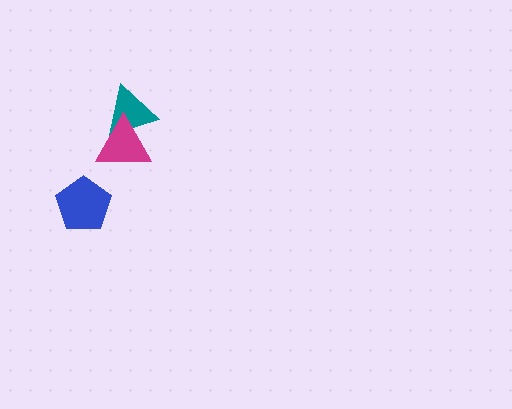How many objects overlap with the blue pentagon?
0 objects overlap with the blue pentagon.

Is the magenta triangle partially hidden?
No, no other shape covers it.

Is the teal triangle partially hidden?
Yes, it is partially covered by another shape.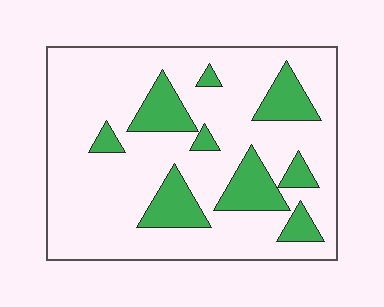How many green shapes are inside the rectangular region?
9.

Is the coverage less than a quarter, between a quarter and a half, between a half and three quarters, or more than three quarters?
Less than a quarter.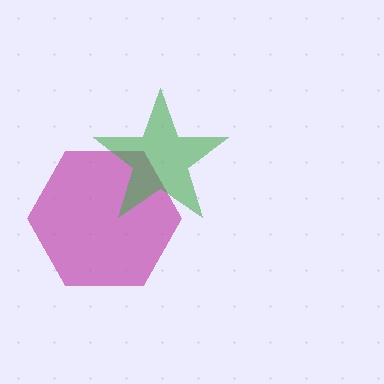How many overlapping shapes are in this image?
There are 2 overlapping shapes in the image.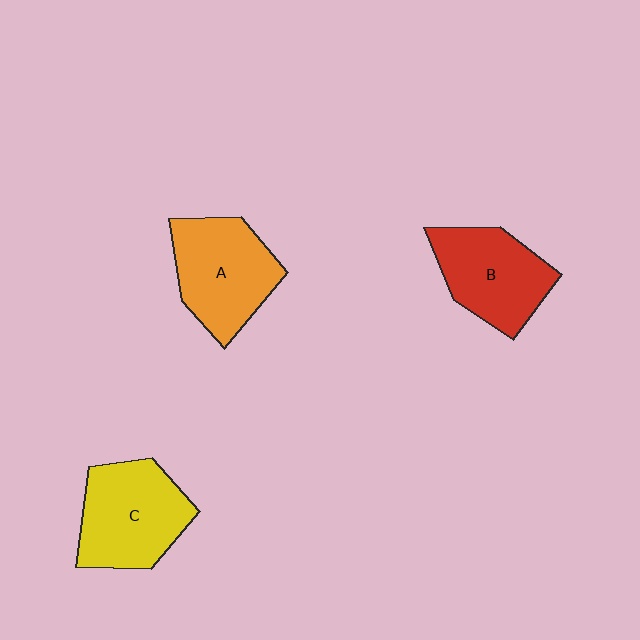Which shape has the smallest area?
Shape B (red).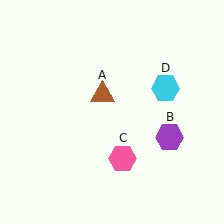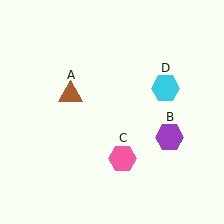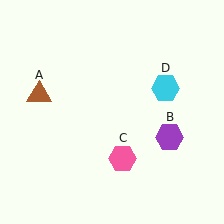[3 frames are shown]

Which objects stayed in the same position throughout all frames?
Purple hexagon (object B) and pink hexagon (object C) and cyan hexagon (object D) remained stationary.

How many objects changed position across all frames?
1 object changed position: brown triangle (object A).